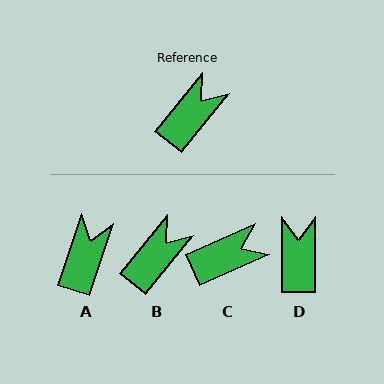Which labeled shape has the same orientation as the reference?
B.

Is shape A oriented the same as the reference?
No, it is off by about 21 degrees.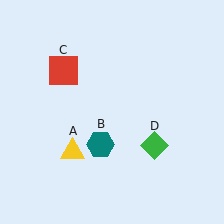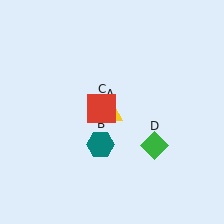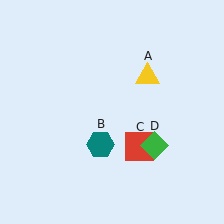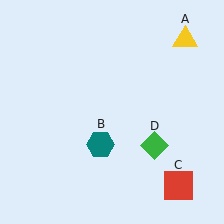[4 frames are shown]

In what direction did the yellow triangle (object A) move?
The yellow triangle (object A) moved up and to the right.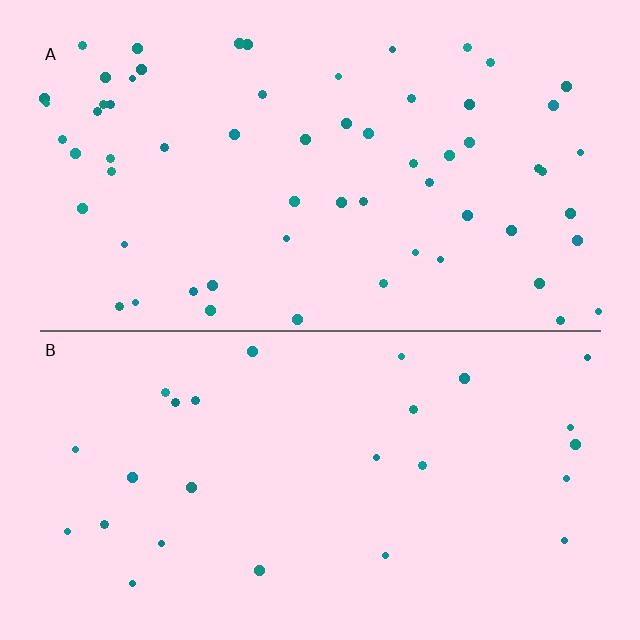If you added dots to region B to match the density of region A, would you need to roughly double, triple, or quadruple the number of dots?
Approximately double.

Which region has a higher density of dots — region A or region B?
A (the top).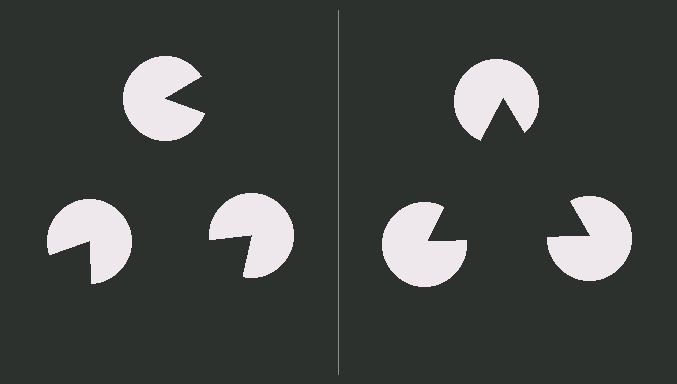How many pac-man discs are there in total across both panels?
6 — 3 on each side.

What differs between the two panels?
The pac-man discs are positioned identically on both sides; only the wedge orientations differ. On the right they align to a triangle; on the left they are misaligned.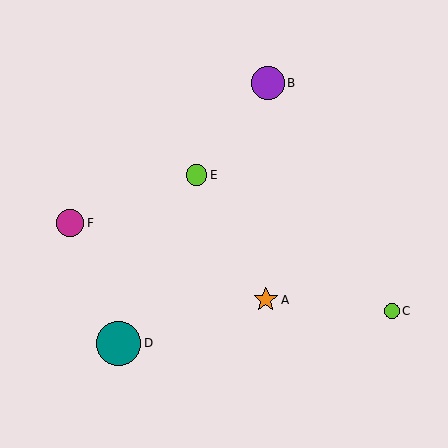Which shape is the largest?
The teal circle (labeled D) is the largest.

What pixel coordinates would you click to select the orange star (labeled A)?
Click at (266, 300) to select the orange star A.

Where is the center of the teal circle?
The center of the teal circle is at (119, 343).